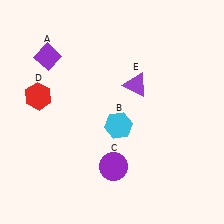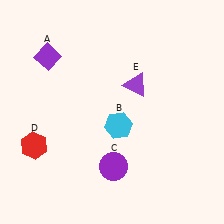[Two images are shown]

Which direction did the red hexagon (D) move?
The red hexagon (D) moved down.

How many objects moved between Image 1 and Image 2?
1 object moved between the two images.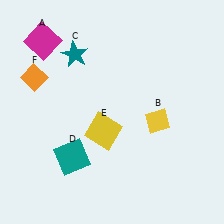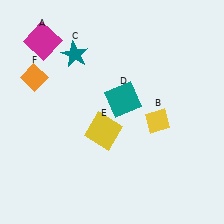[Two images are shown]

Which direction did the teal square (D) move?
The teal square (D) moved up.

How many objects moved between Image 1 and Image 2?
1 object moved between the two images.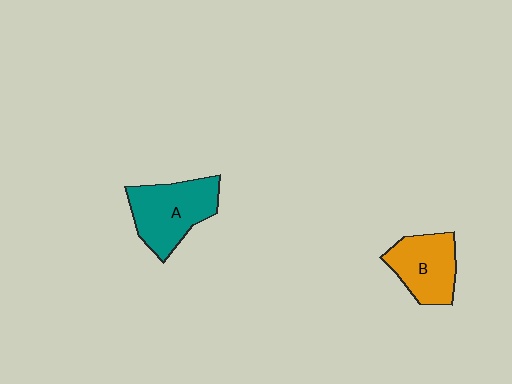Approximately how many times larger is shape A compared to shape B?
Approximately 1.2 times.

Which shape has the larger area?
Shape A (teal).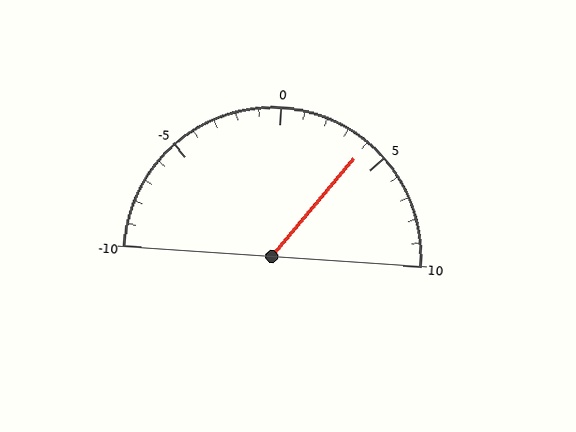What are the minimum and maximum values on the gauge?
The gauge ranges from -10 to 10.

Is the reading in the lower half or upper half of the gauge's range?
The reading is in the upper half of the range (-10 to 10).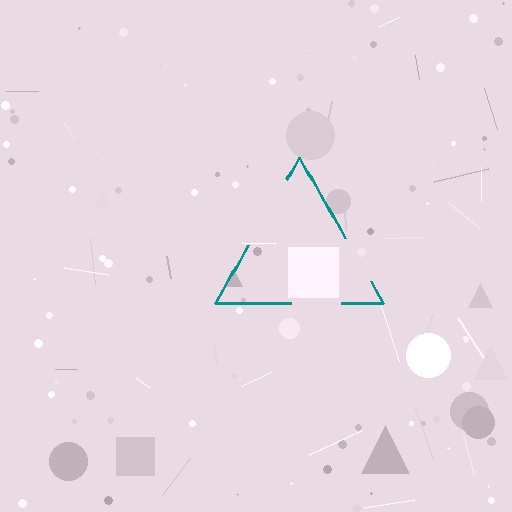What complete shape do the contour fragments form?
The contour fragments form a triangle.